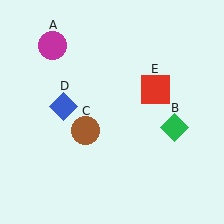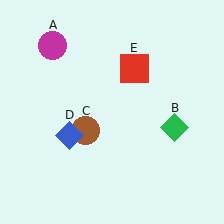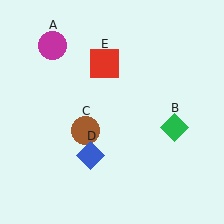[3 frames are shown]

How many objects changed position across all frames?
2 objects changed position: blue diamond (object D), red square (object E).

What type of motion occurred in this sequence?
The blue diamond (object D), red square (object E) rotated counterclockwise around the center of the scene.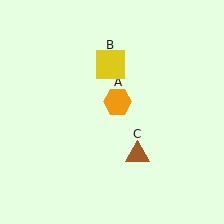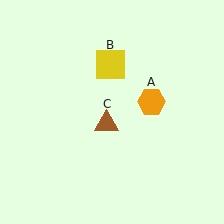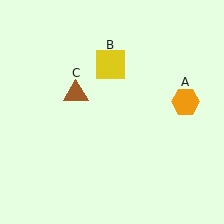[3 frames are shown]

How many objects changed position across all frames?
2 objects changed position: orange hexagon (object A), brown triangle (object C).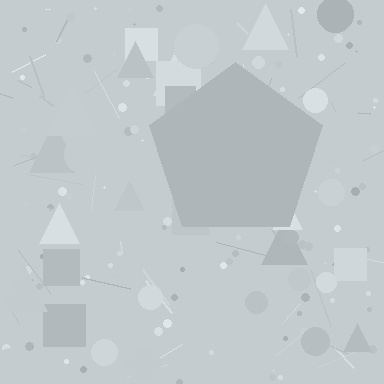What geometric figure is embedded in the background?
A pentagon is embedded in the background.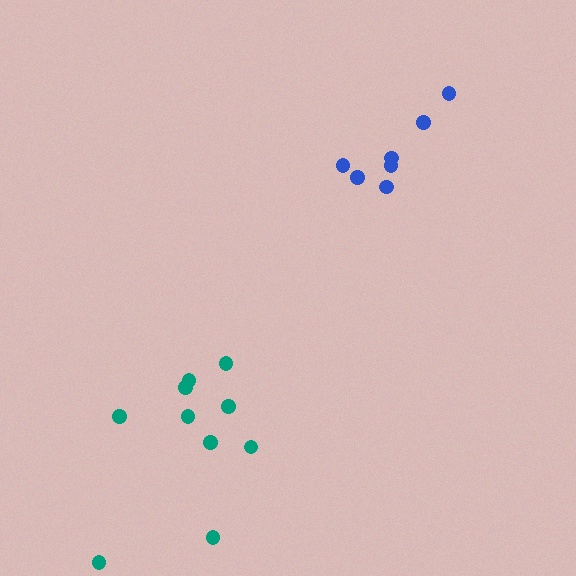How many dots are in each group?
Group 1: 7 dots, Group 2: 10 dots (17 total).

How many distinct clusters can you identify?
There are 2 distinct clusters.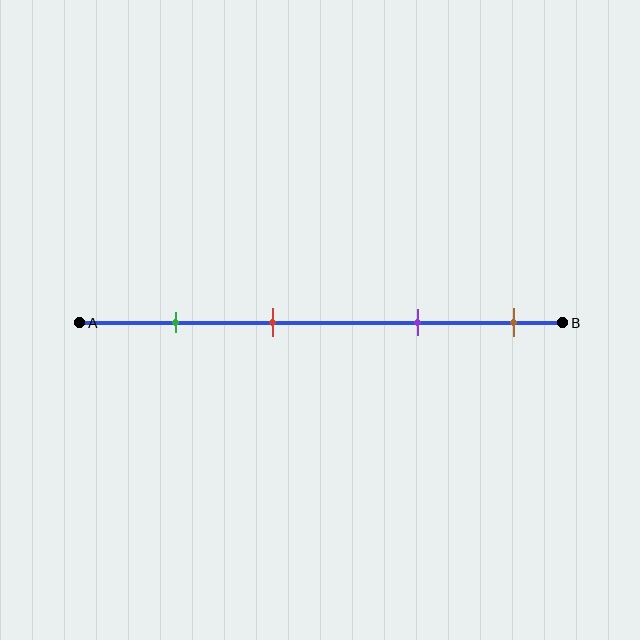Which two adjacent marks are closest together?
The green and red marks are the closest adjacent pair.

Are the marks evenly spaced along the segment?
No, the marks are not evenly spaced.